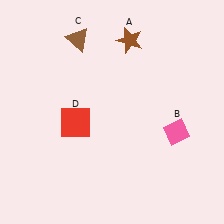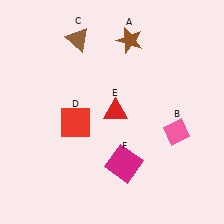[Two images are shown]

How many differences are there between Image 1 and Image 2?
There are 2 differences between the two images.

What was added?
A red triangle (E), a magenta square (F) were added in Image 2.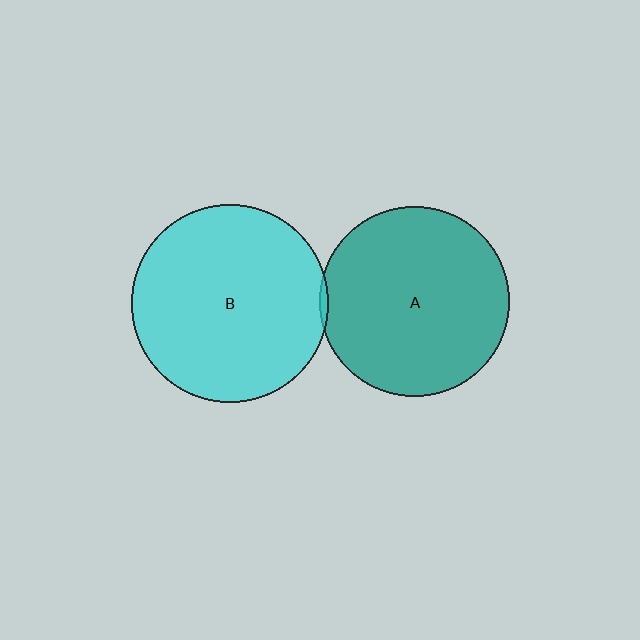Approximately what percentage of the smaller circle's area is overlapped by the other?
Approximately 5%.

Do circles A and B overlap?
Yes.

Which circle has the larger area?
Circle B (cyan).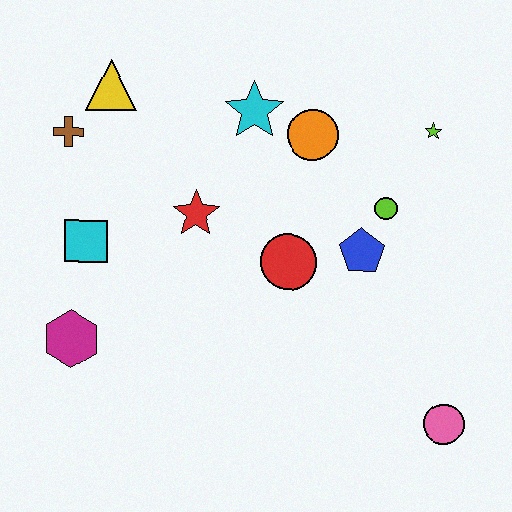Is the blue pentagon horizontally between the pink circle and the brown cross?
Yes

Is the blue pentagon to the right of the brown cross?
Yes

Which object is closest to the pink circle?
The blue pentagon is closest to the pink circle.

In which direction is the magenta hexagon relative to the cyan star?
The magenta hexagon is below the cyan star.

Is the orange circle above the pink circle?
Yes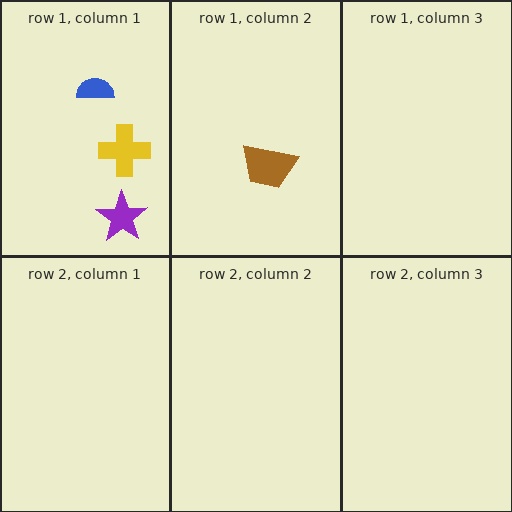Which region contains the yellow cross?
The row 1, column 1 region.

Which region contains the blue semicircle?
The row 1, column 1 region.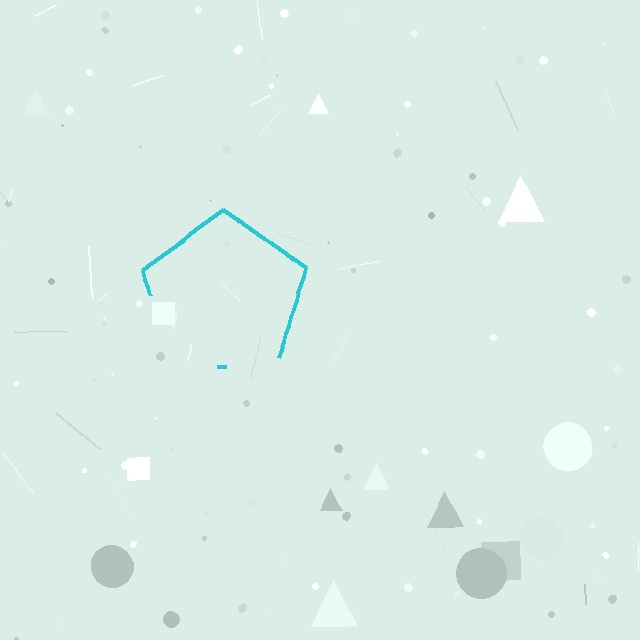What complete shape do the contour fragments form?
The contour fragments form a pentagon.